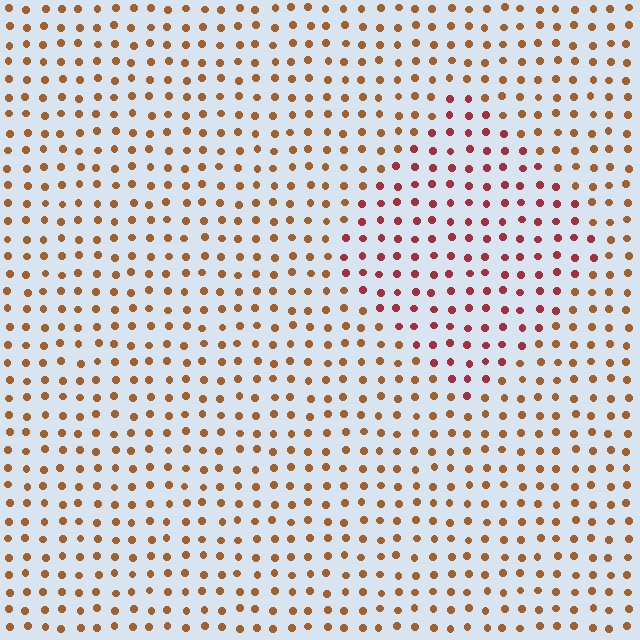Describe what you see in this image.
The image is filled with small brown elements in a uniform arrangement. A diamond-shaped region is visible where the elements are tinted to a slightly different hue, forming a subtle color boundary.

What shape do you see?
I see a diamond.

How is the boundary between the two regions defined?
The boundary is defined purely by a slight shift in hue (about 35 degrees). Spacing, size, and orientation are identical on both sides.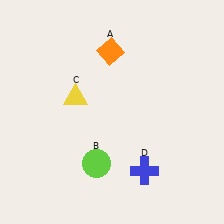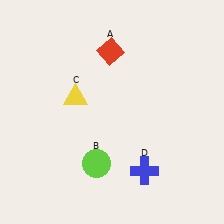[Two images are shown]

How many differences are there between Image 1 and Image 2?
There is 1 difference between the two images.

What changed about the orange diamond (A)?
In Image 1, A is orange. In Image 2, it changed to red.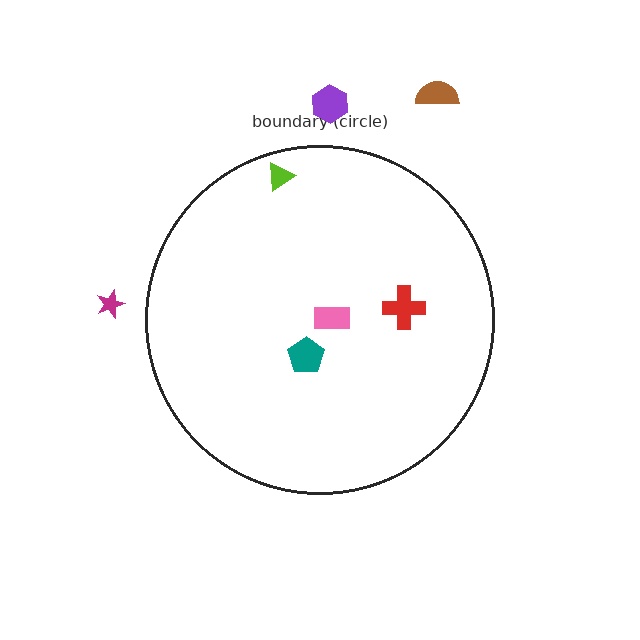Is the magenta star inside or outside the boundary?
Outside.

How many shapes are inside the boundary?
4 inside, 3 outside.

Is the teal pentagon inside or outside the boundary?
Inside.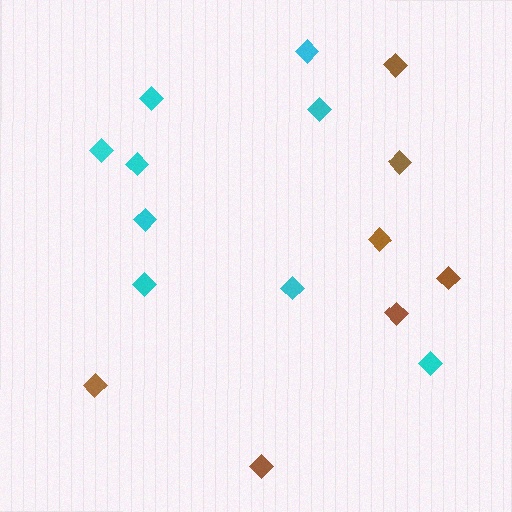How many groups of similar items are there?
There are 2 groups: one group of cyan diamonds (9) and one group of brown diamonds (7).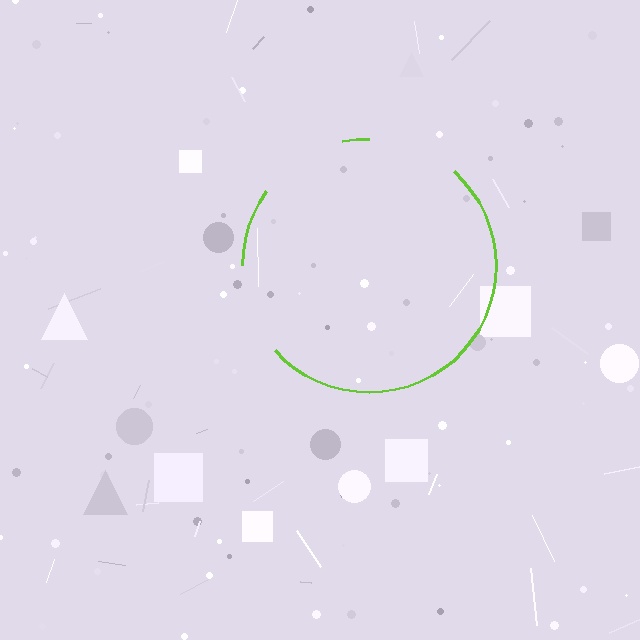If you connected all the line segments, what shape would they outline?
They would outline a circle.